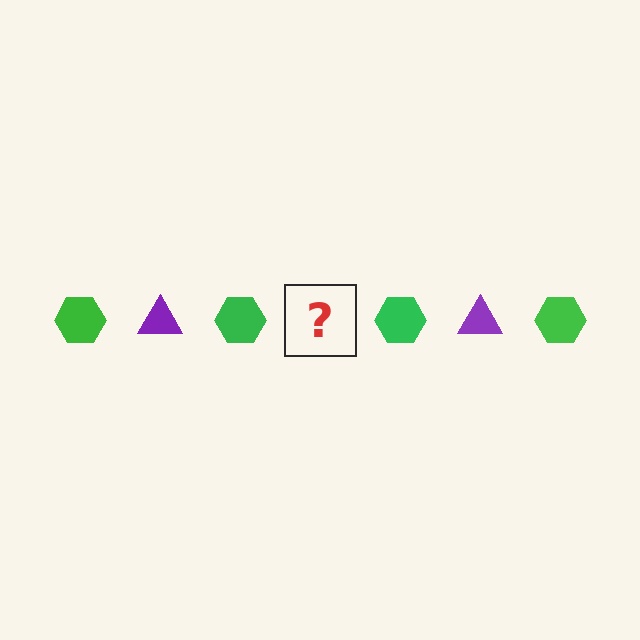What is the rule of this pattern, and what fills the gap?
The rule is that the pattern alternates between green hexagon and purple triangle. The gap should be filled with a purple triangle.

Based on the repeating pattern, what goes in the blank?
The blank should be a purple triangle.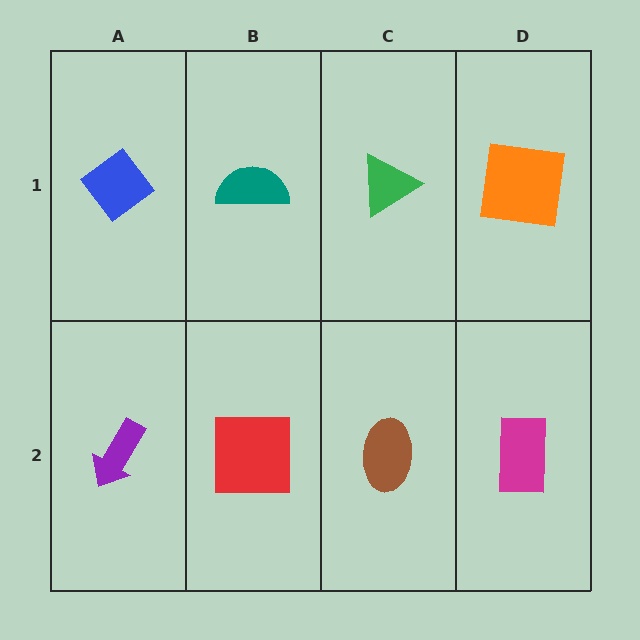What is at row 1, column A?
A blue diamond.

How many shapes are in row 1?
4 shapes.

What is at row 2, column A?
A purple arrow.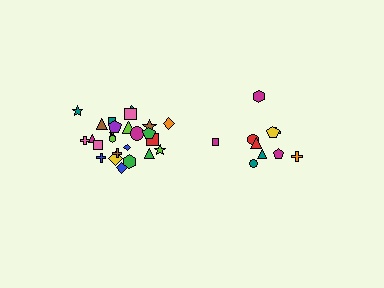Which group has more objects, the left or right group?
The left group.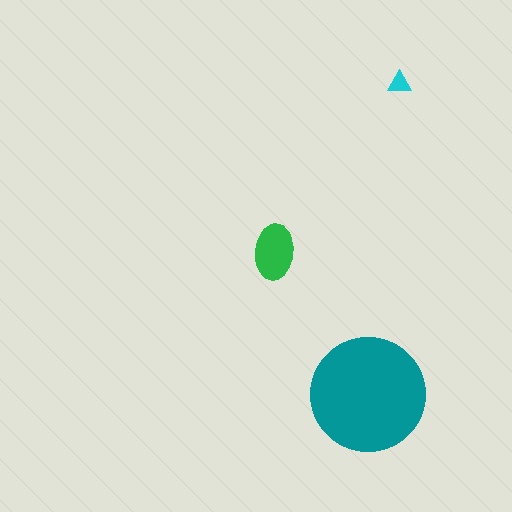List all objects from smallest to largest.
The cyan triangle, the green ellipse, the teal circle.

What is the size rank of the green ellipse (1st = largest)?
2nd.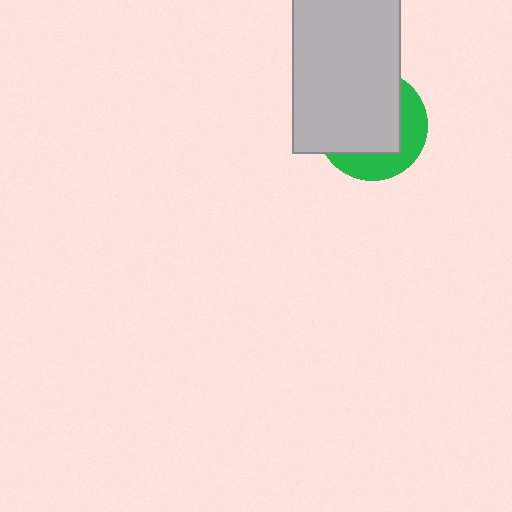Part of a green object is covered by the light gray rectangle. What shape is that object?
It is a circle.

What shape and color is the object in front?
The object in front is a light gray rectangle.